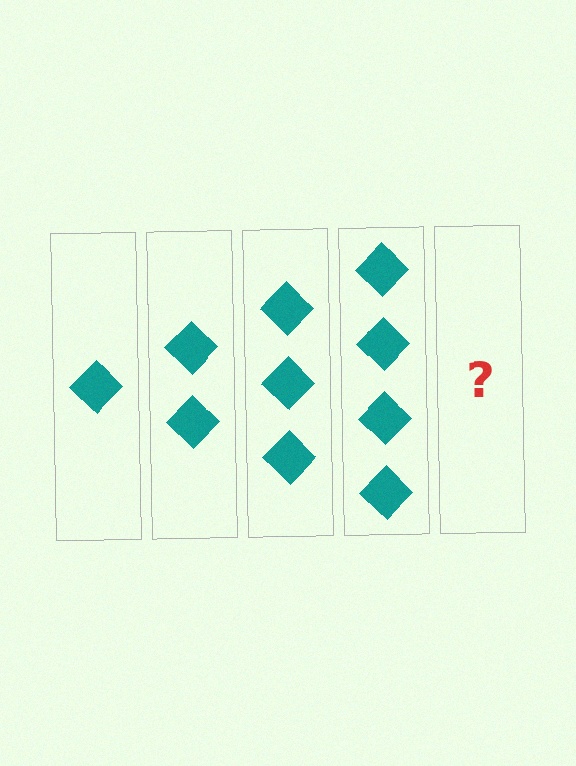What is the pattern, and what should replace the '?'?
The pattern is that each step adds one more diamond. The '?' should be 5 diamonds.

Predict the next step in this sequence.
The next step is 5 diamonds.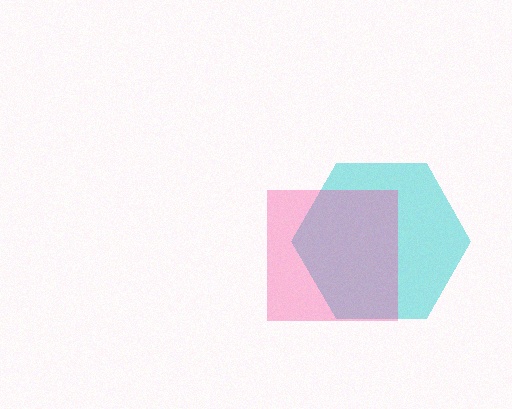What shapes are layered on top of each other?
The layered shapes are: a cyan hexagon, a pink square.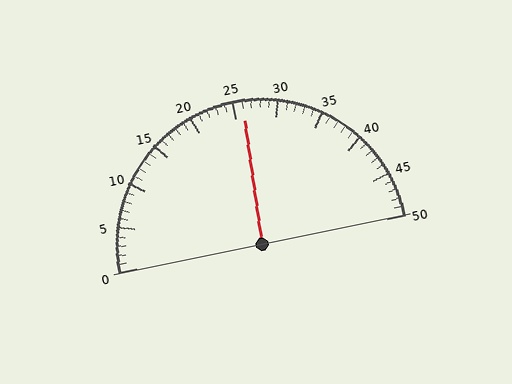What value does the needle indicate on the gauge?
The needle indicates approximately 26.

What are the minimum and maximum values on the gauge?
The gauge ranges from 0 to 50.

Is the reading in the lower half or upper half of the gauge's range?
The reading is in the upper half of the range (0 to 50).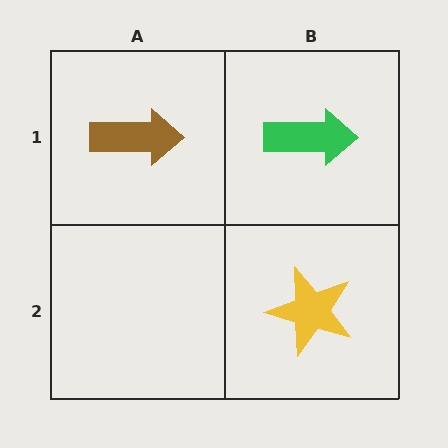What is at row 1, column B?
A green arrow.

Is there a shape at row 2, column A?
No, that cell is empty.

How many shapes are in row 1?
2 shapes.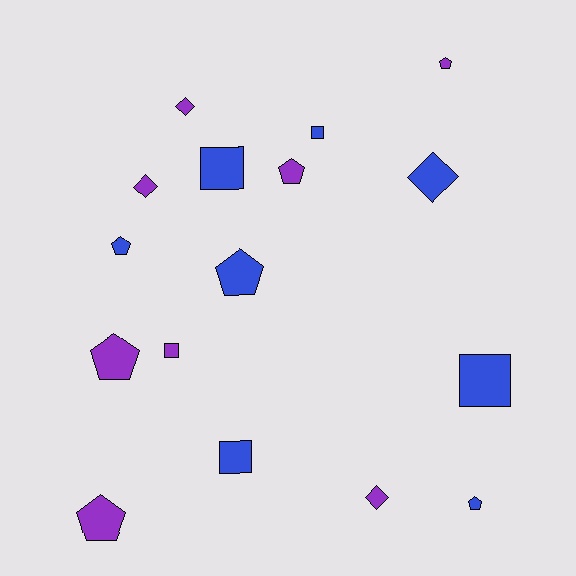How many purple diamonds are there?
There are 3 purple diamonds.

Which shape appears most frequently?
Pentagon, with 7 objects.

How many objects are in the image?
There are 16 objects.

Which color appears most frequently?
Blue, with 8 objects.